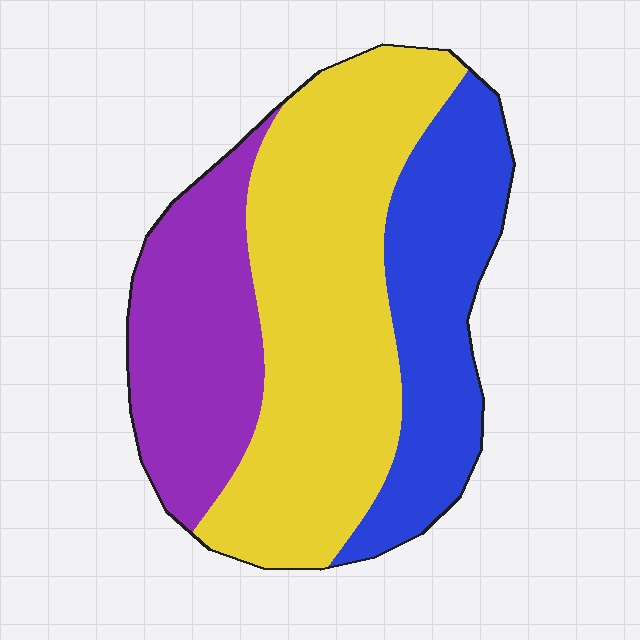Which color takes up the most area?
Yellow, at roughly 50%.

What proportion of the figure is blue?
Blue covers 27% of the figure.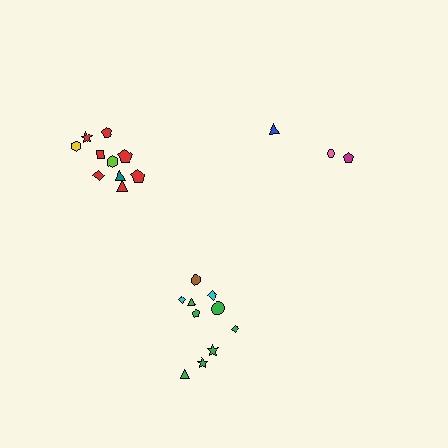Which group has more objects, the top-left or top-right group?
The top-left group.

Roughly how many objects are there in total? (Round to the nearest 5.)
Roughly 25 objects in total.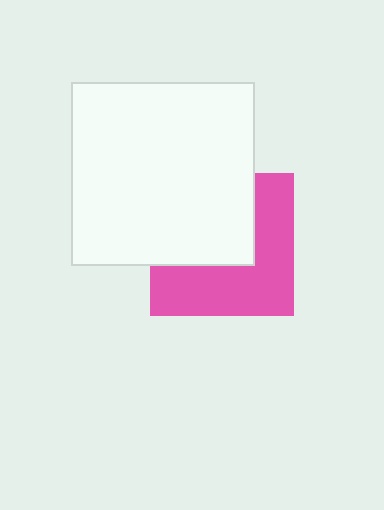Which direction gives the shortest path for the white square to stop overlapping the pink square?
Moving toward the upper-left gives the shortest separation.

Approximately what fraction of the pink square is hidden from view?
Roughly 48% of the pink square is hidden behind the white square.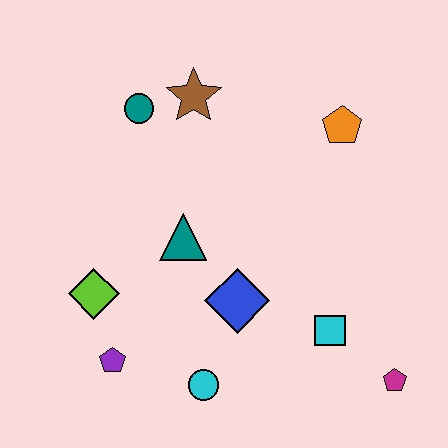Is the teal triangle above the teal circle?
No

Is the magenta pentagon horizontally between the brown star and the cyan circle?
No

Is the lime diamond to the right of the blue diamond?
No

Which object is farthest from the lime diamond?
The magenta pentagon is farthest from the lime diamond.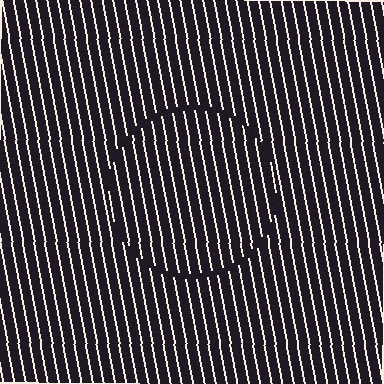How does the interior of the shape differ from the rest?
The interior of the shape contains the same grating, shifted by half a period — the contour is defined by the phase discontinuity where line-ends from the inner and outer gratings abut.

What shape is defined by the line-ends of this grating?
An illusory circle. The interior of the shape contains the same grating, shifted by half a period — the contour is defined by the phase discontinuity where line-ends from the inner and outer gratings abut.